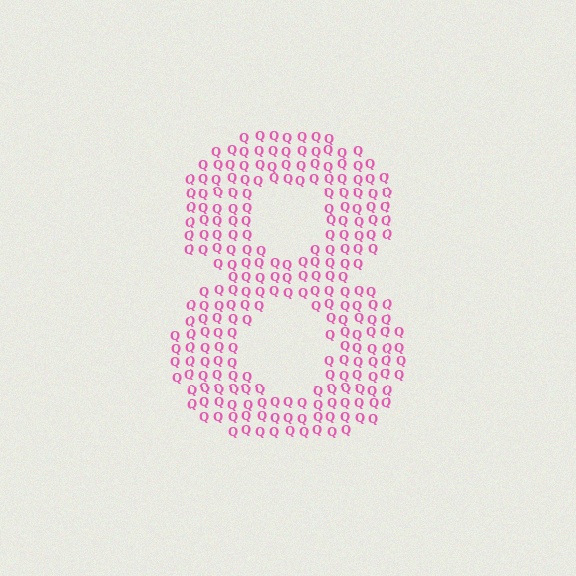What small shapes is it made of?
It is made of small letter Q's.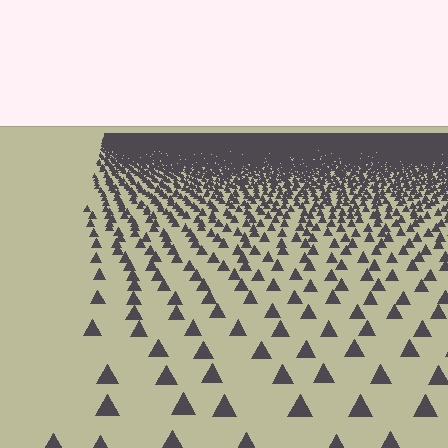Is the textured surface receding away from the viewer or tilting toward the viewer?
The surface is receding away from the viewer. Texture elements get smaller and denser toward the top.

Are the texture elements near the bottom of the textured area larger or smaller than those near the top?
Larger. Near the bottom, elements are closer to the viewer and appear at a bigger on-screen size.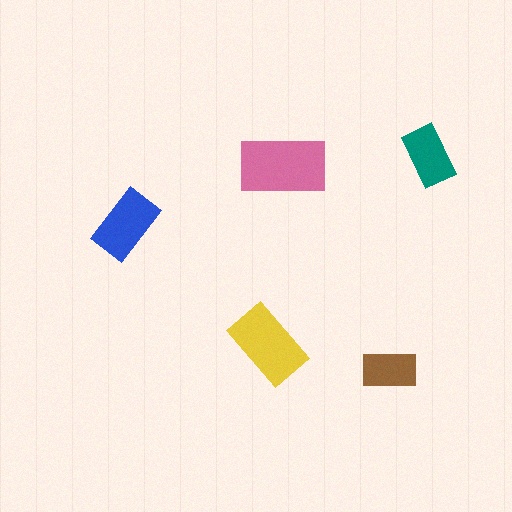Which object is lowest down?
The brown rectangle is bottommost.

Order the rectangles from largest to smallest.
the pink one, the yellow one, the blue one, the teal one, the brown one.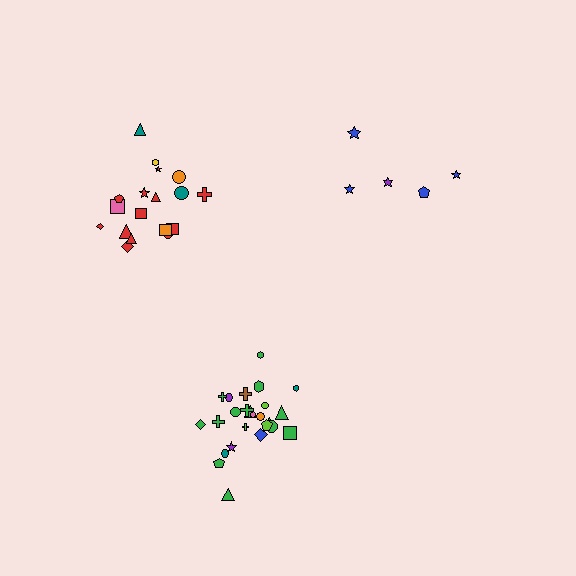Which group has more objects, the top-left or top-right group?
The top-left group.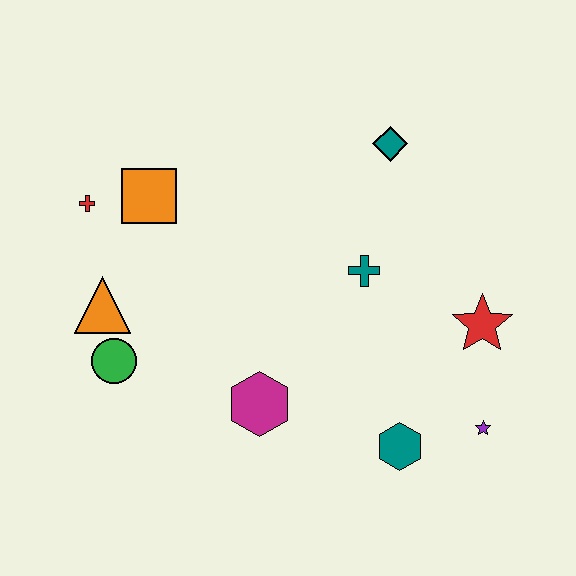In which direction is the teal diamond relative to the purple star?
The teal diamond is above the purple star.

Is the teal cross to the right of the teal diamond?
No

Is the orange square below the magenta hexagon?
No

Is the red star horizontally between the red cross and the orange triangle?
No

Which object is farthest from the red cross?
The purple star is farthest from the red cross.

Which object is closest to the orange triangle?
The green circle is closest to the orange triangle.